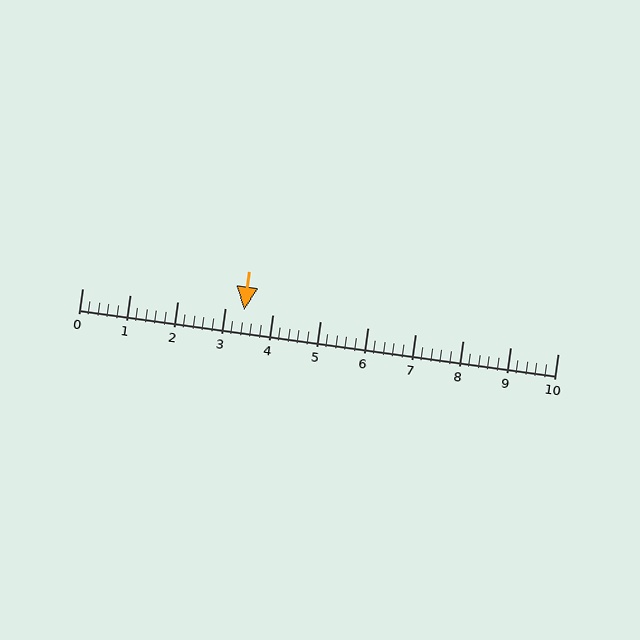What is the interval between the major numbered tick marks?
The major tick marks are spaced 1 units apart.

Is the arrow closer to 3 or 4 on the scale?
The arrow is closer to 3.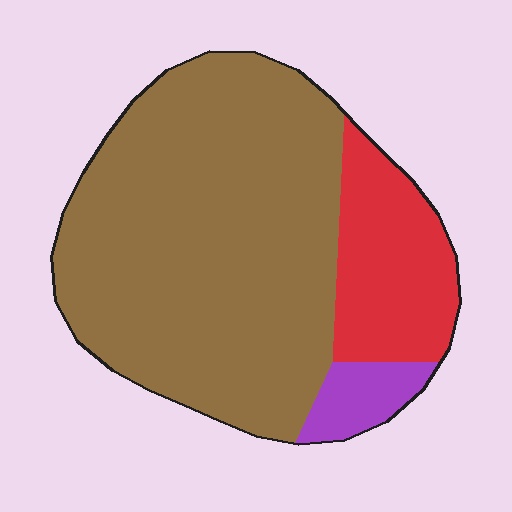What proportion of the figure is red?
Red takes up less than a quarter of the figure.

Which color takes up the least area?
Purple, at roughly 5%.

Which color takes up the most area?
Brown, at roughly 75%.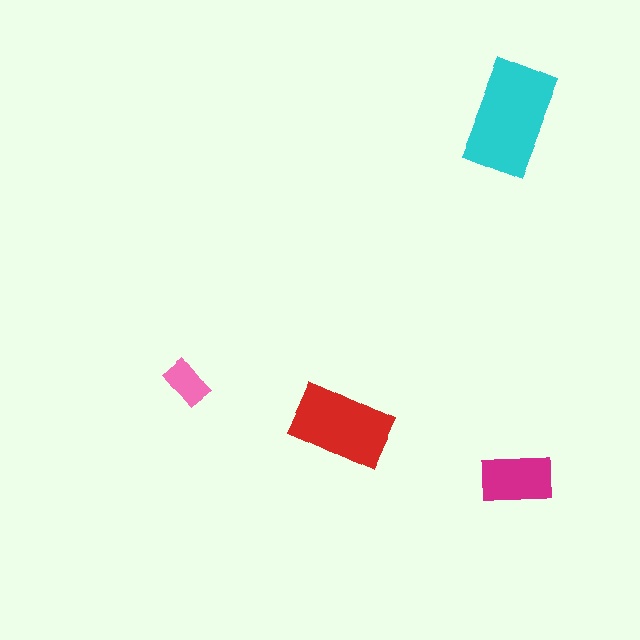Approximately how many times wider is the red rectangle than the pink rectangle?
About 2 times wider.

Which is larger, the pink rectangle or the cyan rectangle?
The cyan one.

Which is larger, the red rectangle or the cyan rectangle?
The cyan one.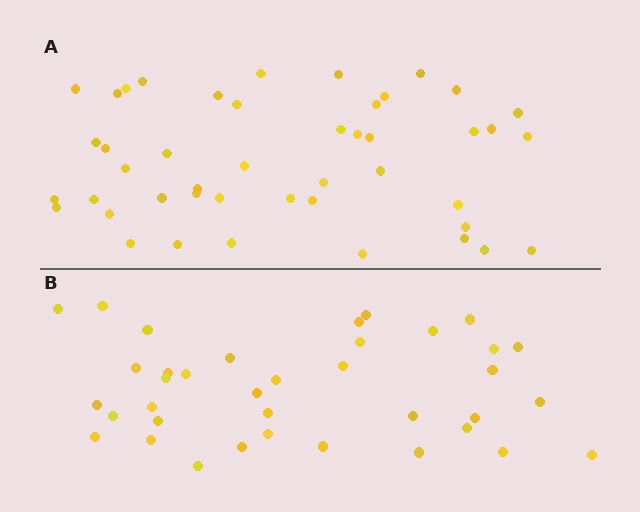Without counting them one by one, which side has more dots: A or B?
Region A (the top region) has more dots.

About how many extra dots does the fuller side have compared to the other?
Region A has roughly 8 or so more dots than region B.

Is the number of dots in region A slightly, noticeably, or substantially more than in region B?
Region A has only slightly more — the two regions are fairly close. The ratio is roughly 1.2 to 1.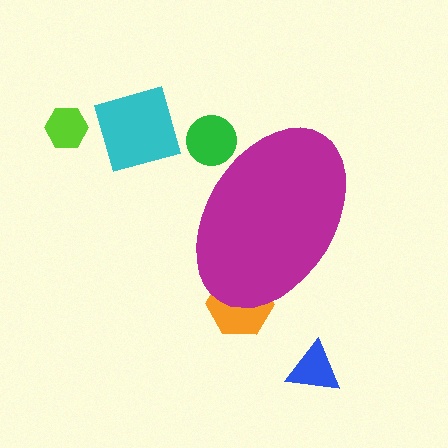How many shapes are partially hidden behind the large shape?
2 shapes are partially hidden.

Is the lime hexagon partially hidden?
No, the lime hexagon is fully visible.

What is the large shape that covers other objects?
A magenta ellipse.